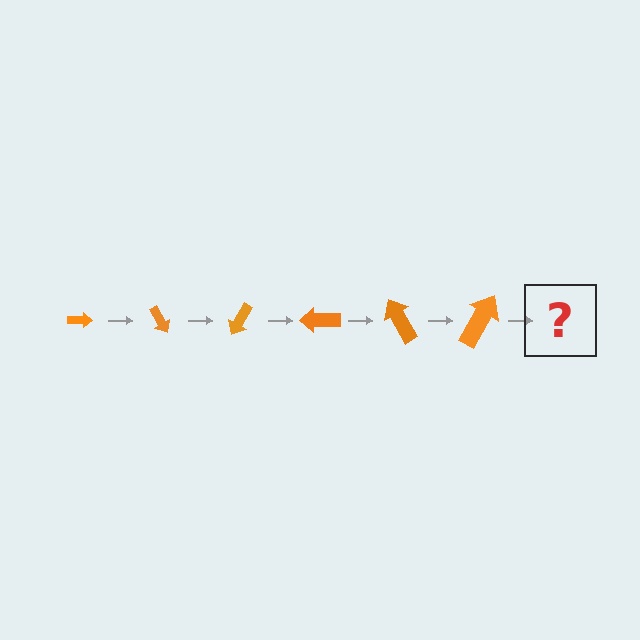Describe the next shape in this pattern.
It should be an arrow, larger than the previous one and rotated 360 degrees from the start.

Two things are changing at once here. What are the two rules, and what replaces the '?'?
The two rules are that the arrow grows larger each step and it rotates 60 degrees each step. The '?' should be an arrow, larger than the previous one and rotated 360 degrees from the start.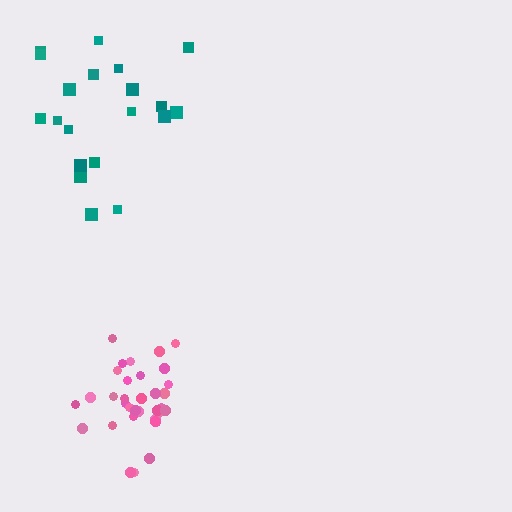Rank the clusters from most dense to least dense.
pink, teal.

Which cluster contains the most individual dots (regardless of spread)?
Pink (35).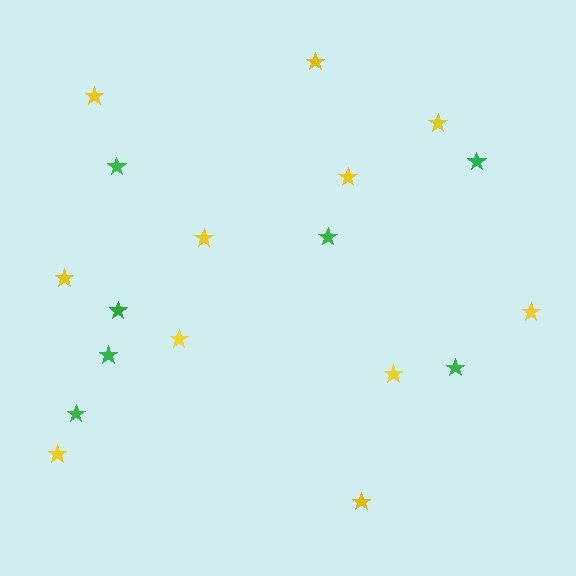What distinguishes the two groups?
There are 2 groups: one group of yellow stars (11) and one group of green stars (7).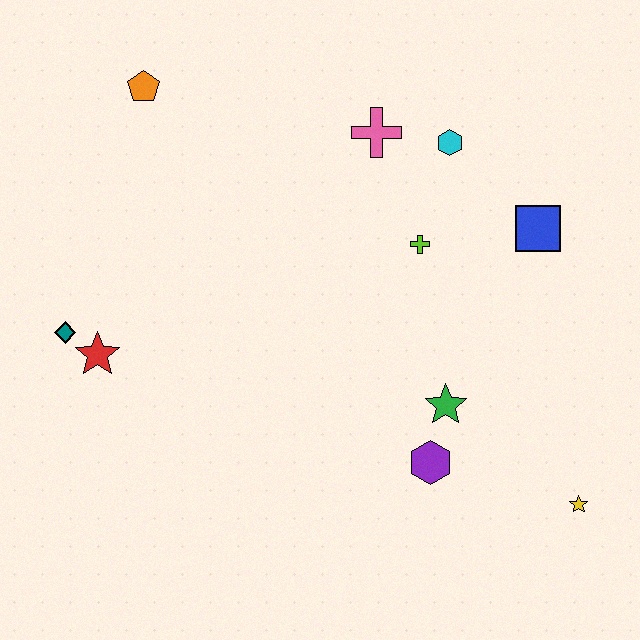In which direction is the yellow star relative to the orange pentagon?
The yellow star is to the right of the orange pentagon.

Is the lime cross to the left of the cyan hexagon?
Yes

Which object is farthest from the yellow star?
The orange pentagon is farthest from the yellow star.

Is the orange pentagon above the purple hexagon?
Yes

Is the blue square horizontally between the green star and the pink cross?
No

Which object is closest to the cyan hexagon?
The pink cross is closest to the cyan hexagon.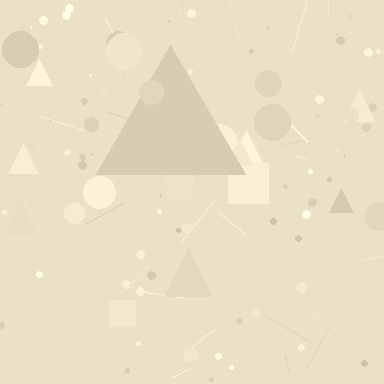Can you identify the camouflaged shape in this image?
The camouflaged shape is a triangle.